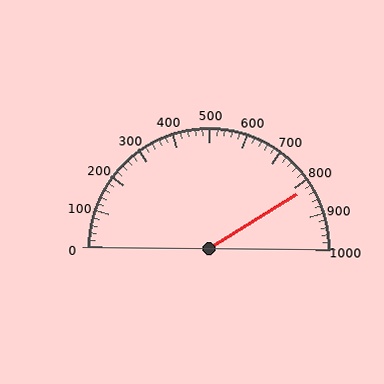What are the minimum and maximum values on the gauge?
The gauge ranges from 0 to 1000.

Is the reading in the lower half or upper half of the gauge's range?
The reading is in the upper half of the range (0 to 1000).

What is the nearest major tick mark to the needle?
The nearest major tick mark is 800.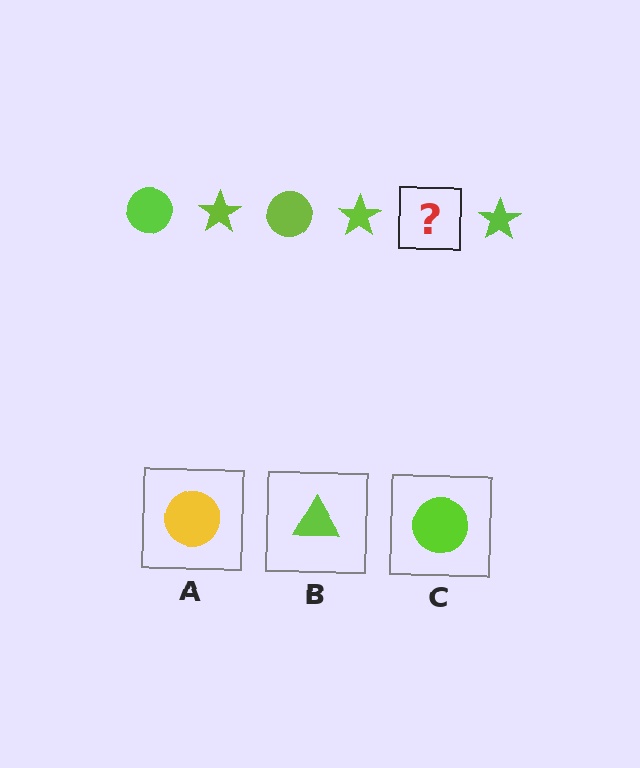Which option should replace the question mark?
Option C.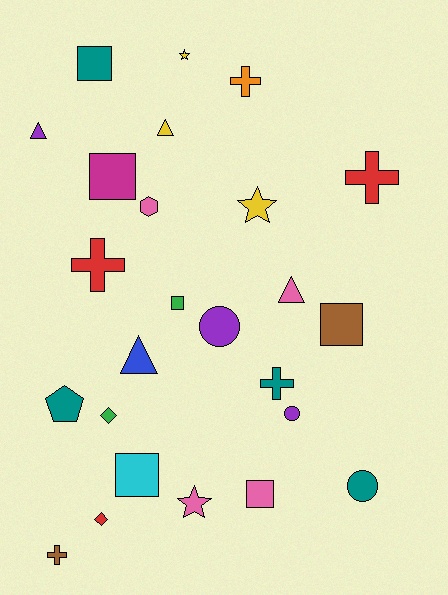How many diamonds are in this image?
There are 2 diamonds.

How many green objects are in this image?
There are 2 green objects.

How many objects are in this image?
There are 25 objects.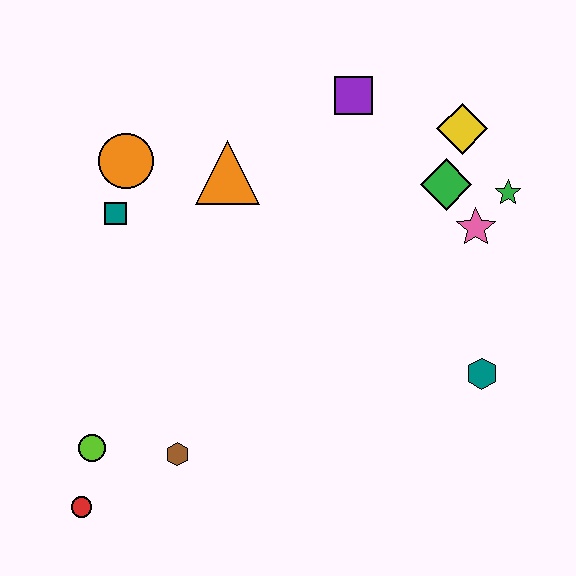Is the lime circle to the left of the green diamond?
Yes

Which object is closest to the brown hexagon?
The lime circle is closest to the brown hexagon.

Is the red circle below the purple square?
Yes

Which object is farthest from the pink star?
The red circle is farthest from the pink star.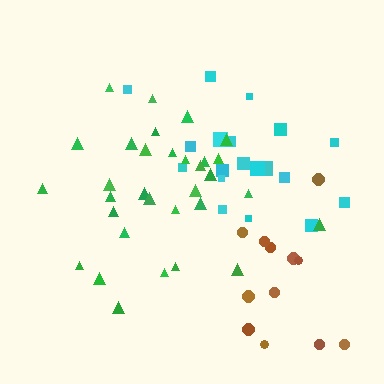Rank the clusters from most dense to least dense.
cyan, green, brown.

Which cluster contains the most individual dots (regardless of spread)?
Green (32).